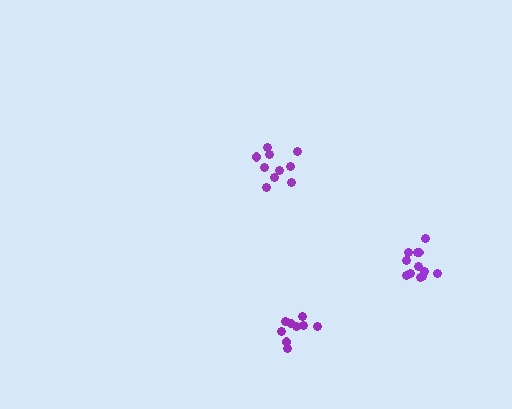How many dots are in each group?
Group 1: 10 dots, Group 2: 12 dots, Group 3: 9 dots (31 total).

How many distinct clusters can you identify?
There are 3 distinct clusters.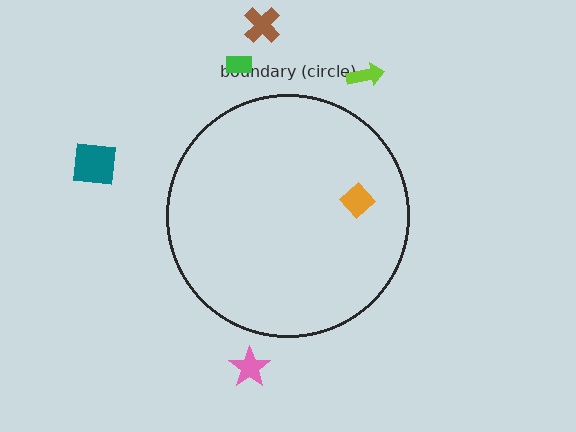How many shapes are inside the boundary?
1 inside, 5 outside.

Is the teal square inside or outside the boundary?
Outside.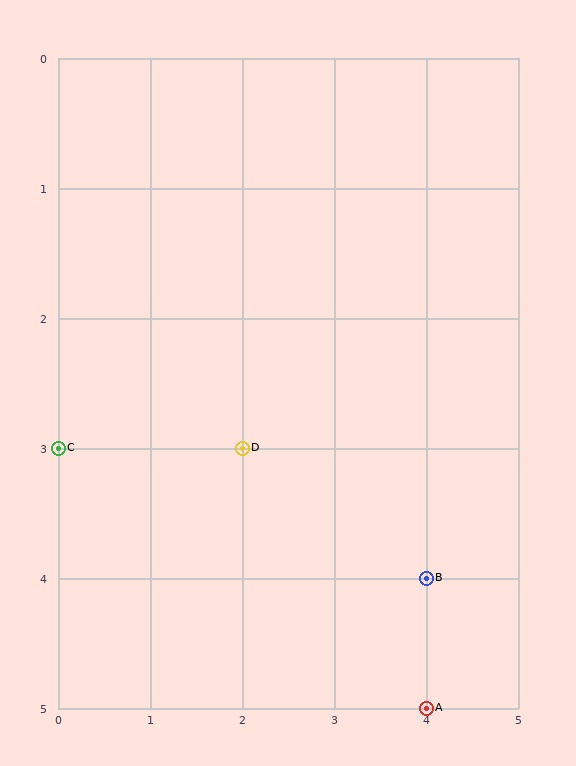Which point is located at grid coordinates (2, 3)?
Point D is at (2, 3).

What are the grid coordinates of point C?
Point C is at grid coordinates (0, 3).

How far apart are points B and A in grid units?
Points B and A are 1 row apart.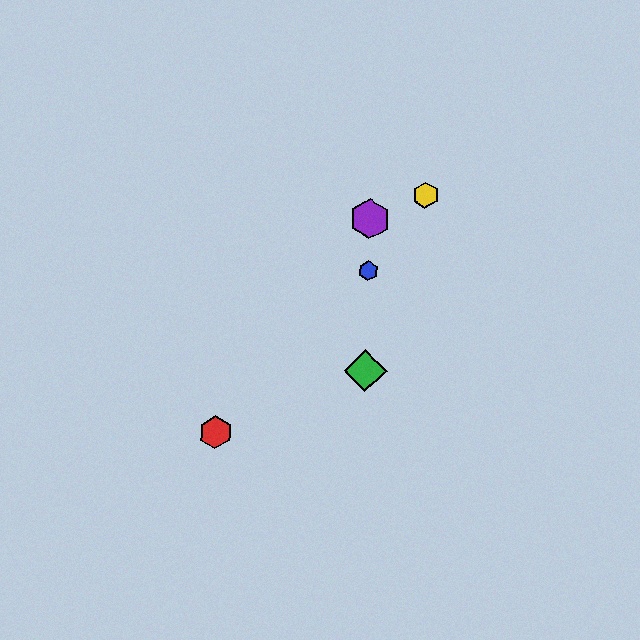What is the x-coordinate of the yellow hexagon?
The yellow hexagon is at x≈426.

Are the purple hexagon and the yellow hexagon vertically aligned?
No, the purple hexagon is at x≈370 and the yellow hexagon is at x≈426.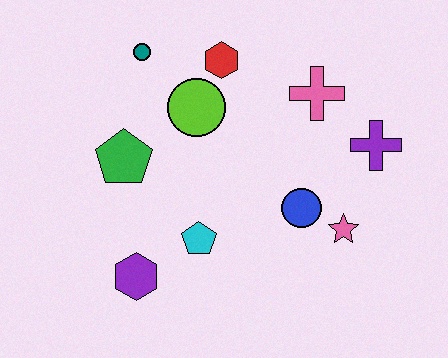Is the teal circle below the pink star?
No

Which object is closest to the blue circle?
The pink star is closest to the blue circle.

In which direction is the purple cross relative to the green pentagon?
The purple cross is to the right of the green pentagon.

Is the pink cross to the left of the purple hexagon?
No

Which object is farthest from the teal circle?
The pink star is farthest from the teal circle.